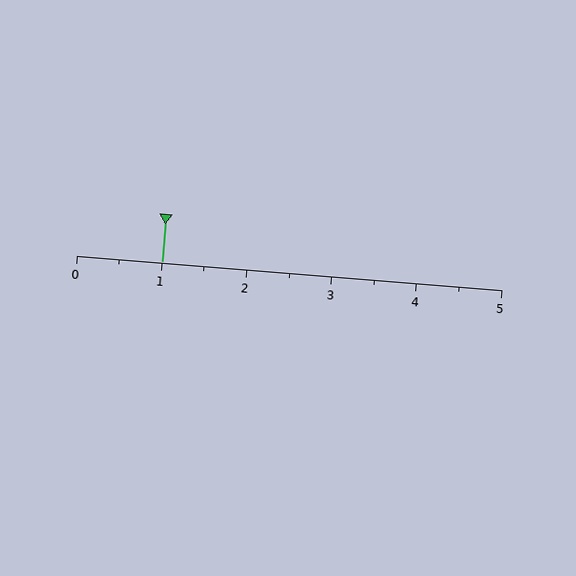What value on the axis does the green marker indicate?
The marker indicates approximately 1.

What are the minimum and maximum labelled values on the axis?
The axis runs from 0 to 5.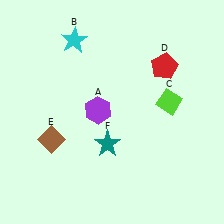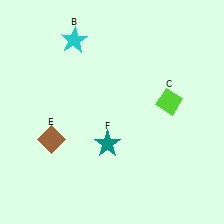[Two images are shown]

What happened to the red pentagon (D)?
The red pentagon (D) was removed in Image 2. It was in the top-right area of Image 1.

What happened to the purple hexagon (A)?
The purple hexagon (A) was removed in Image 2. It was in the top-left area of Image 1.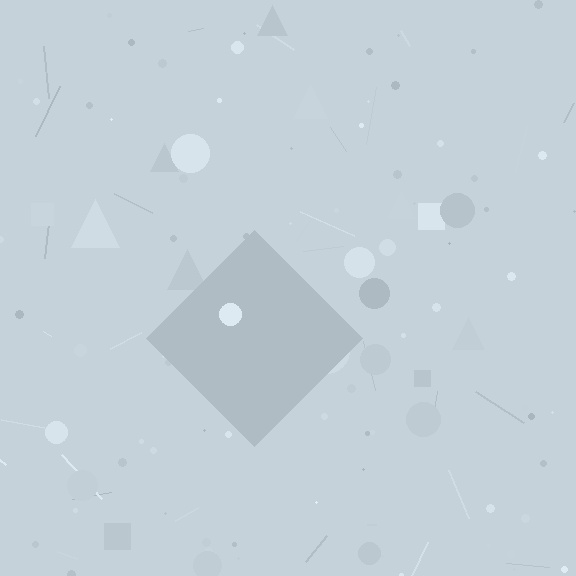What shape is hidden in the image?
A diamond is hidden in the image.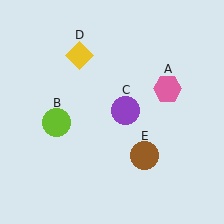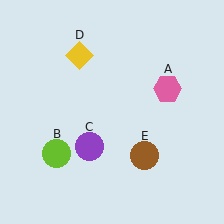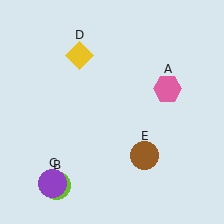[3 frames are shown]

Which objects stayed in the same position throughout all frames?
Pink hexagon (object A) and yellow diamond (object D) and brown circle (object E) remained stationary.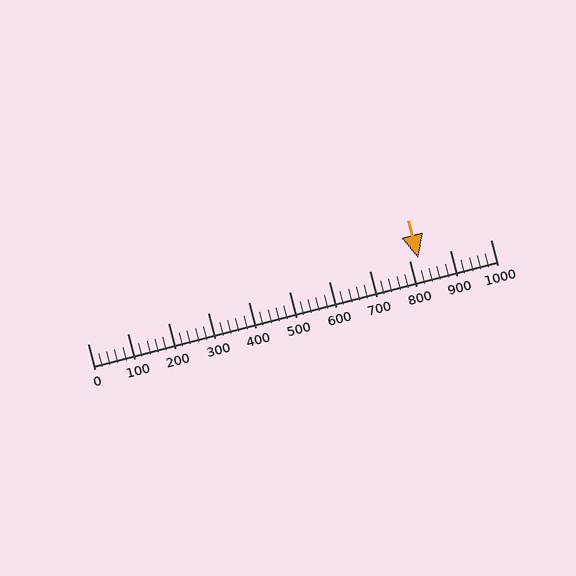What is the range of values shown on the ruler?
The ruler shows values from 0 to 1000.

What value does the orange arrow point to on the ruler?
The orange arrow points to approximately 820.